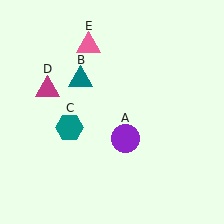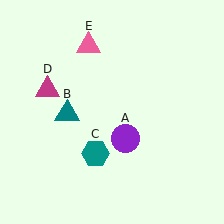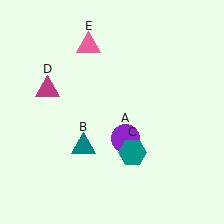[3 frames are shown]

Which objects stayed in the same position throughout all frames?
Purple circle (object A) and magenta triangle (object D) and pink triangle (object E) remained stationary.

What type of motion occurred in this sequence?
The teal triangle (object B), teal hexagon (object C) rotated counterclockwise around the center of the scene.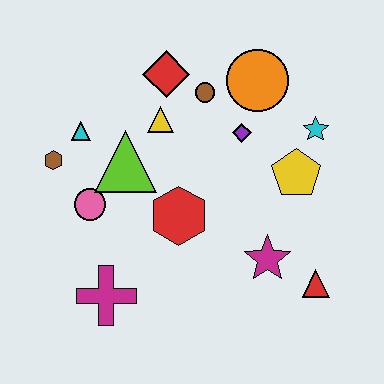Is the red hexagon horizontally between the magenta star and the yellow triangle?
Yes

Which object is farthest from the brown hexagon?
The red triangle is farthest from the brown hexagon.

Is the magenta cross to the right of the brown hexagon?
Yes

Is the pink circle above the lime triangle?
No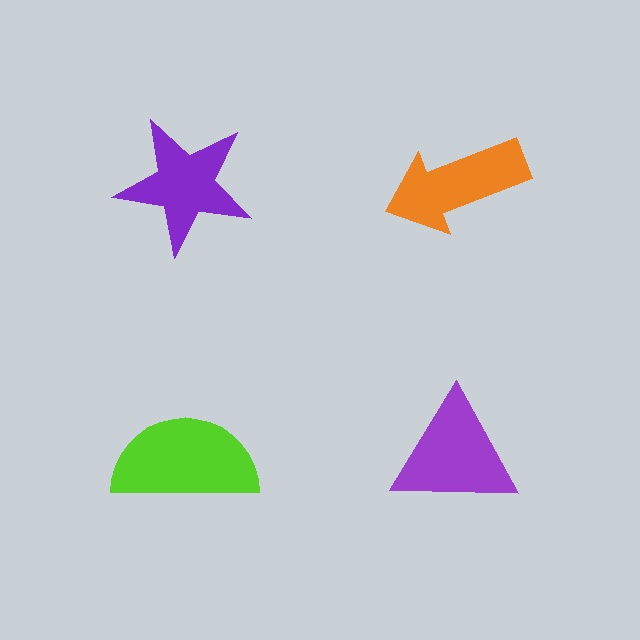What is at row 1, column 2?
An orange arrow.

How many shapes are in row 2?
2 shapes.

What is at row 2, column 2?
A purple triangle.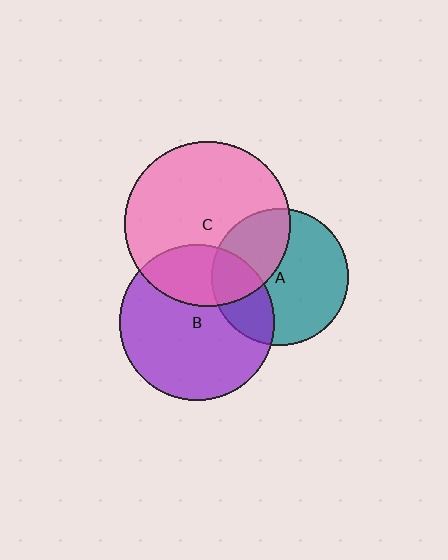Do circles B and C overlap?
Yes.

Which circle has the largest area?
Circle C (pink).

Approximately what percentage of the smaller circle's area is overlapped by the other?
Approximately 30%.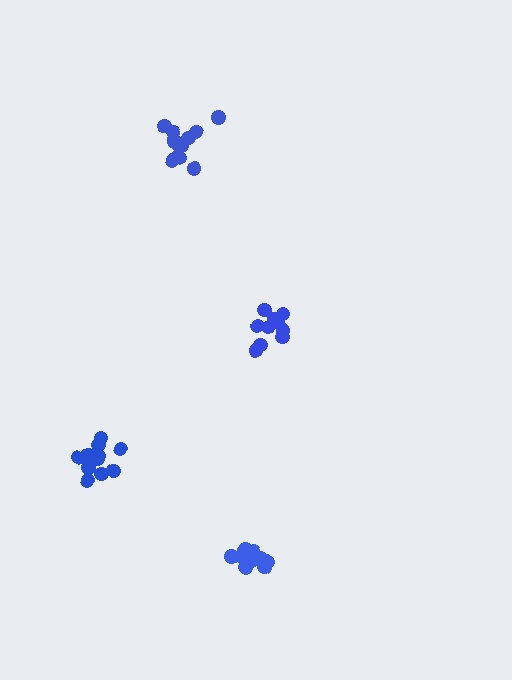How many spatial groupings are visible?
There are 4 spatial groupings.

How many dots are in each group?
Group 1: 10 dots, Group 2: 14 dots, Group 3: 15 dots, Group 4: 11 dots (50 total).